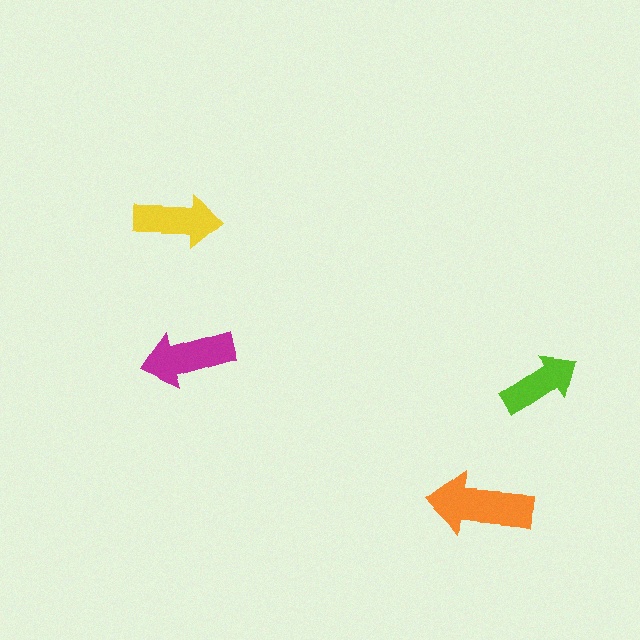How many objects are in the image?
There are 4 objects in the image.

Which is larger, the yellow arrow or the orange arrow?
The orange one.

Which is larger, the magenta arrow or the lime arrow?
The magenta one.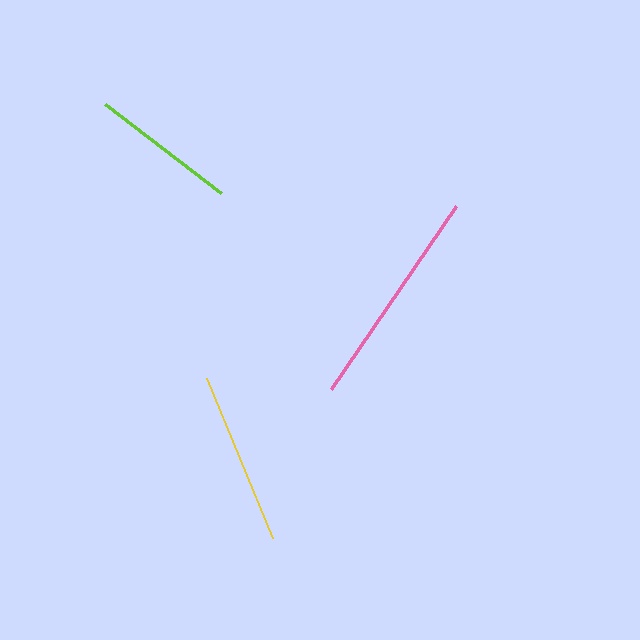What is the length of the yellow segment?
The yellow segment is approximately 173 pixels long.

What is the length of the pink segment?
The pink segment is approximately 222 pixels long.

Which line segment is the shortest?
The lime line is the shortest at approximately 146 pixels.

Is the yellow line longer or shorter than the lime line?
The yellow line is longer than the lime line.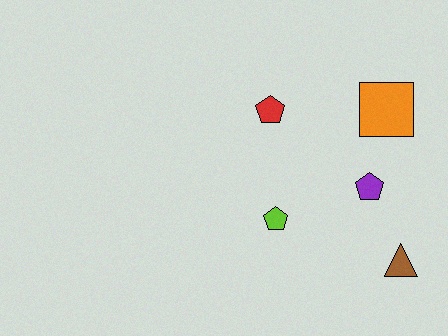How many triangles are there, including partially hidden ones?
There is 1 triangle.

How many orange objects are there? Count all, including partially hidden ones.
There is 1 orange object.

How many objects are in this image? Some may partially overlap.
There are 5 objects.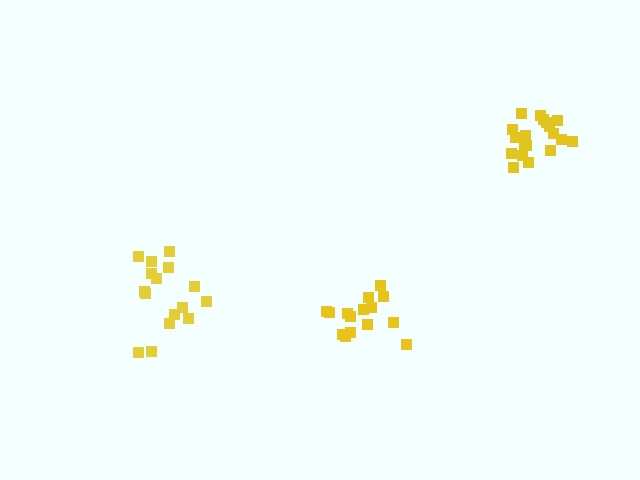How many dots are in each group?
Group 1: 15 dots, Group 2: 19 dots, Group 3: 16 dots (50 total).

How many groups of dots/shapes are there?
There are 3 groups.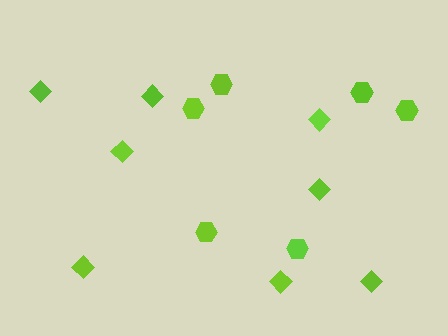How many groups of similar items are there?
There are 2 groups: one group of diamonds (8) and one group of hexagons (6).